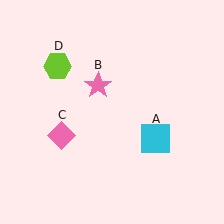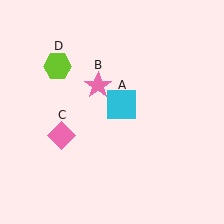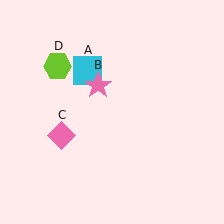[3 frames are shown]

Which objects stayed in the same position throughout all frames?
Pink star (object B) and pink diamond (object C) and lime hexagon (object D) remained stationary.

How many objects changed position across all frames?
1 object changed position: cyan square (object A).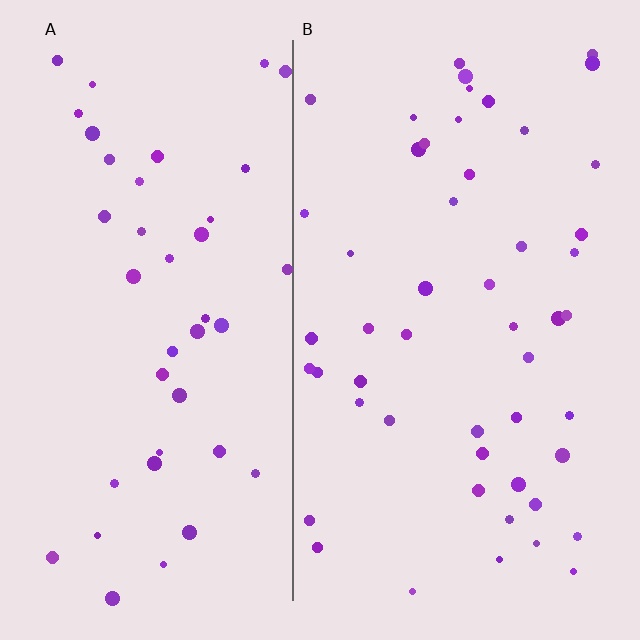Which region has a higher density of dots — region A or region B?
B (the right).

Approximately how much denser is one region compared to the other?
Approximately 1.2× — region B over region A.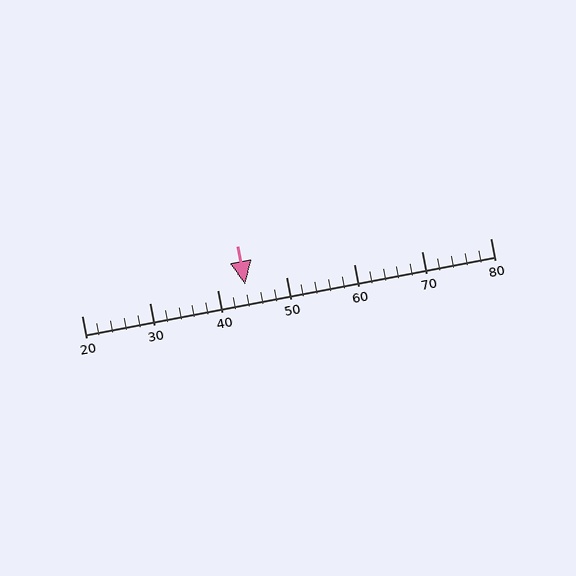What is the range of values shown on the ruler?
The ruler shows values from 20 to 80.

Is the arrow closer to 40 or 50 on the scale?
The arrow is closer to 40.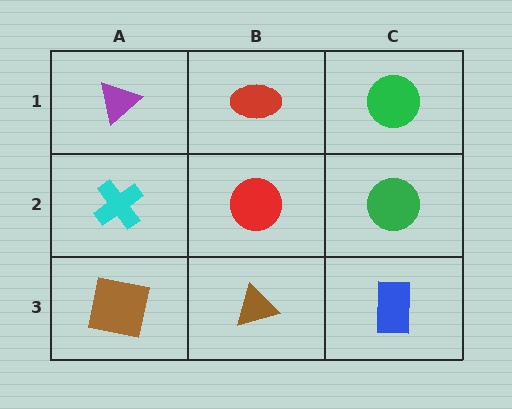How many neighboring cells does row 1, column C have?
2.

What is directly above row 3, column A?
A cyan cross.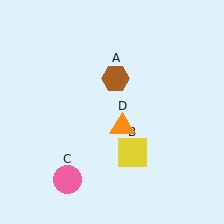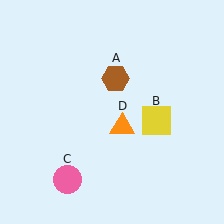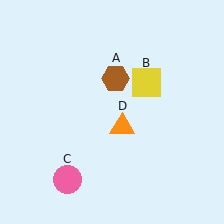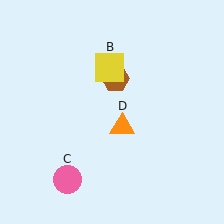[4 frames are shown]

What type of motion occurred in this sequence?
The yellow square (object B) rotated counterclockwise around the center of the scene.